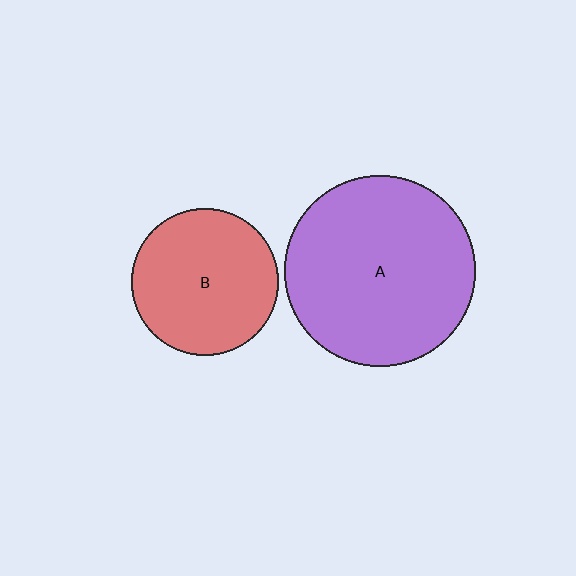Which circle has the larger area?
Circle A (purple).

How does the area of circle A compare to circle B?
Approximately 1.7 times.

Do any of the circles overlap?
No, none of the circles overlap.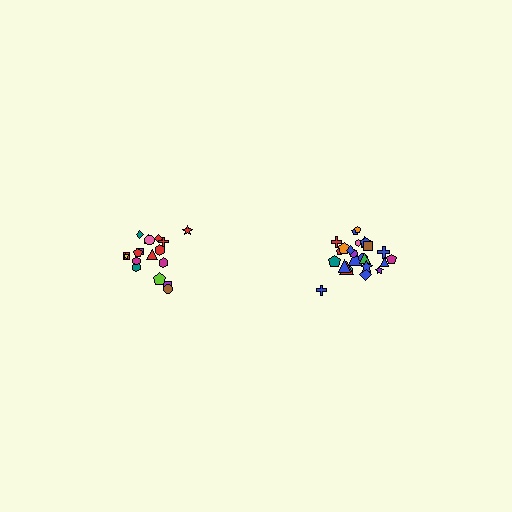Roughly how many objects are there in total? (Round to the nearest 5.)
Roughly 45 objects in total.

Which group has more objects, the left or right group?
The right group.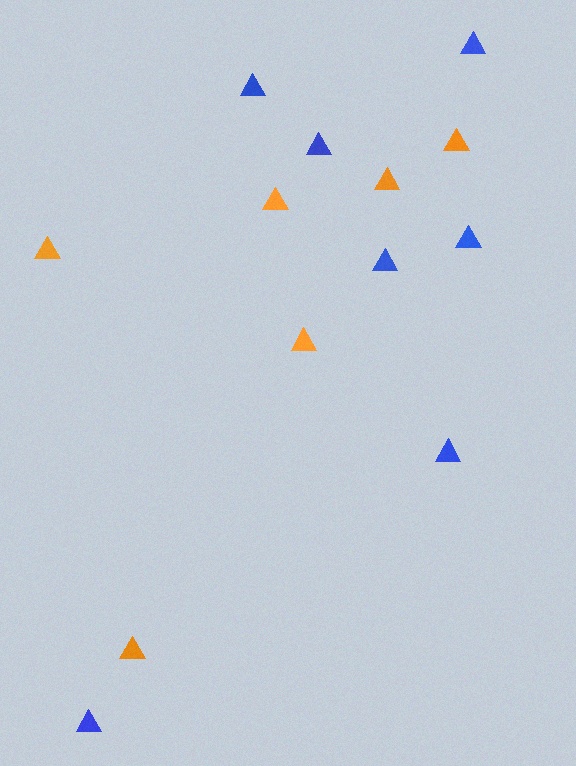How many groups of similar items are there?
There are 2 groups: one group of orange triangles (6) and one group of blue triangles (7).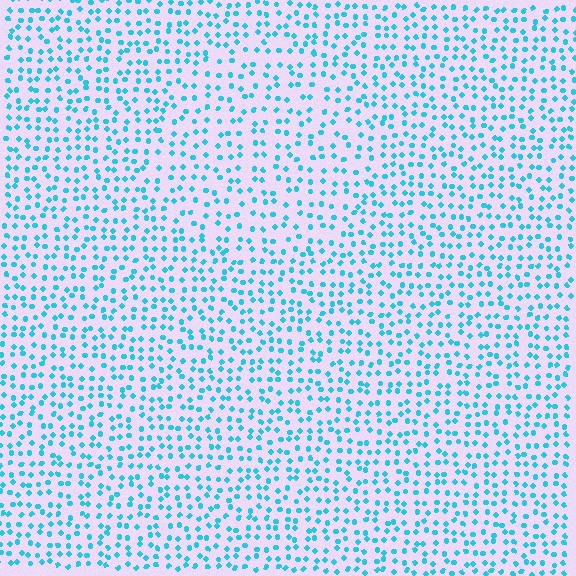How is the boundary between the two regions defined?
The boundary is defined by a change in element density (approximately 1.4x ratio). All elements are the same color, size, and shape.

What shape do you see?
I see a circle.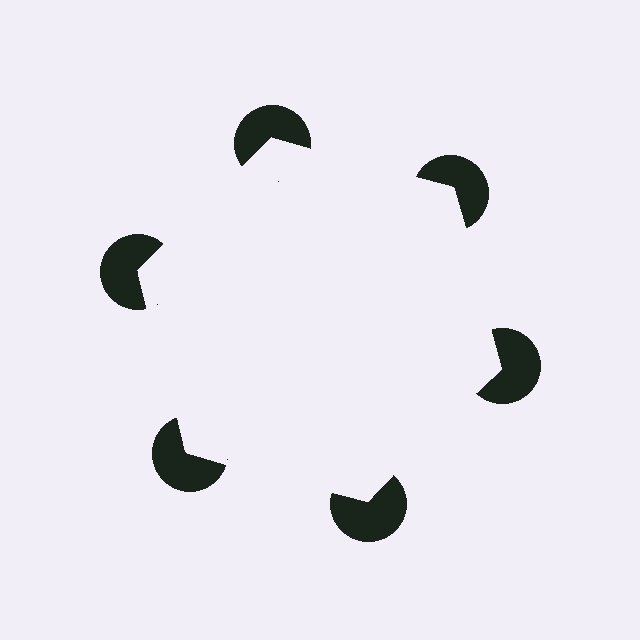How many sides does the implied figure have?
6 sides.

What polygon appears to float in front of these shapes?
An illusory hexagon — its edges are inferred from the aligned wedge cuts in the pac-man discs, not physically drawn.